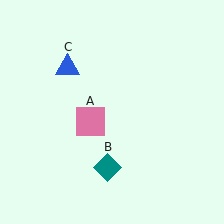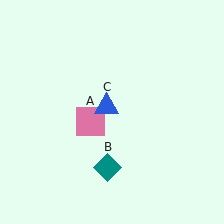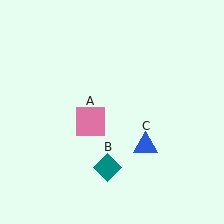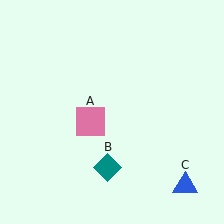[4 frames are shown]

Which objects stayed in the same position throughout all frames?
Pink square (object A) and teal diamond (object B) remained stationary.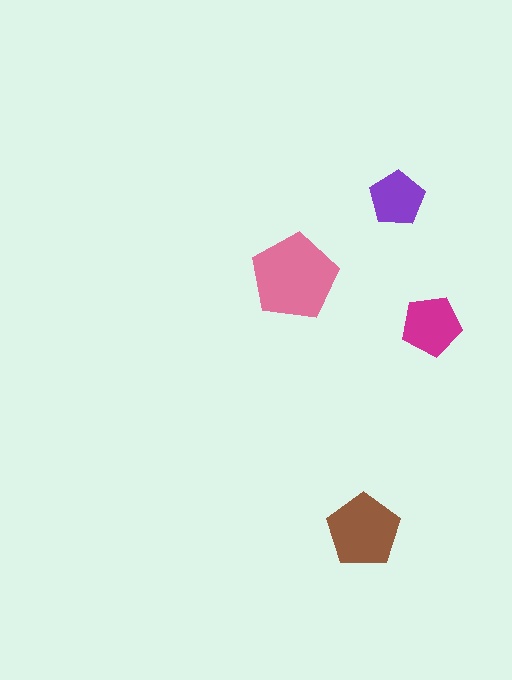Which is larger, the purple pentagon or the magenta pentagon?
The magenta one.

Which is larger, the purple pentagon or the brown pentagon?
The brown one.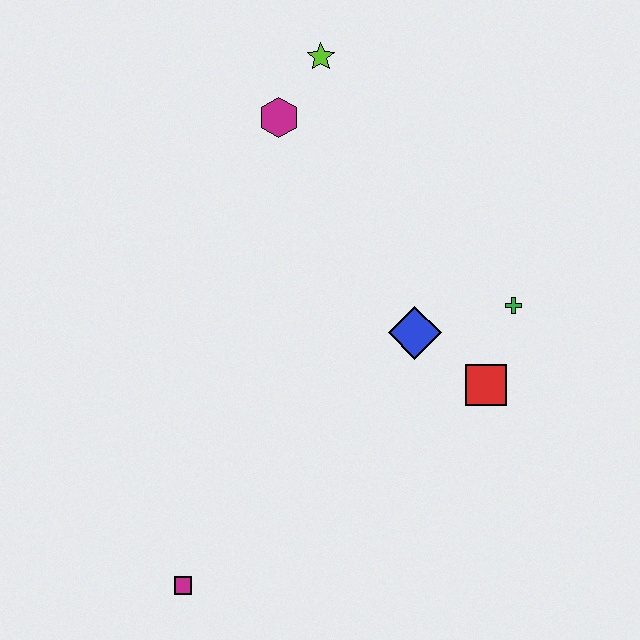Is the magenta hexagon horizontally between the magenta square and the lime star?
Yes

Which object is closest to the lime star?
The magenta hexagon is closest to the lime star.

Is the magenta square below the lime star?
Yes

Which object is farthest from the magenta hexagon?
The magenta square is farthest from the magenta hexagon.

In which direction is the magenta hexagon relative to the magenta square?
The magenta hexagon is above the magenta square.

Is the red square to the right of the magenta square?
Yes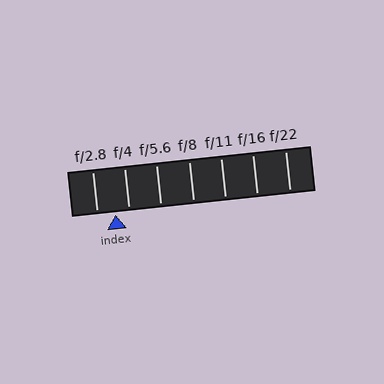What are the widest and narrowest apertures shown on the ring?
The widest aperture shown is f/2.8 and the narrowest is f/22.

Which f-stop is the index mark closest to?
The index mark is closest to f/4.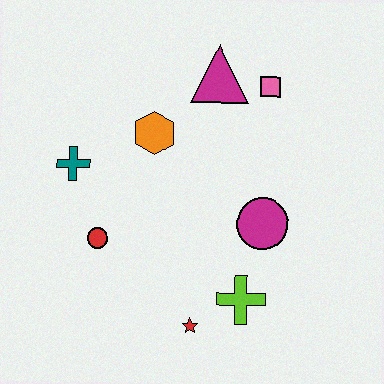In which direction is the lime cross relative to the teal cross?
The lime cross is to the right of the teal cross.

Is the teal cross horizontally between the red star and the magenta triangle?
No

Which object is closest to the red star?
The lime cross is closest to the red star.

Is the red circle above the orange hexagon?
No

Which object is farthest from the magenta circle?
The teal cross is farthest from the magenta circle.